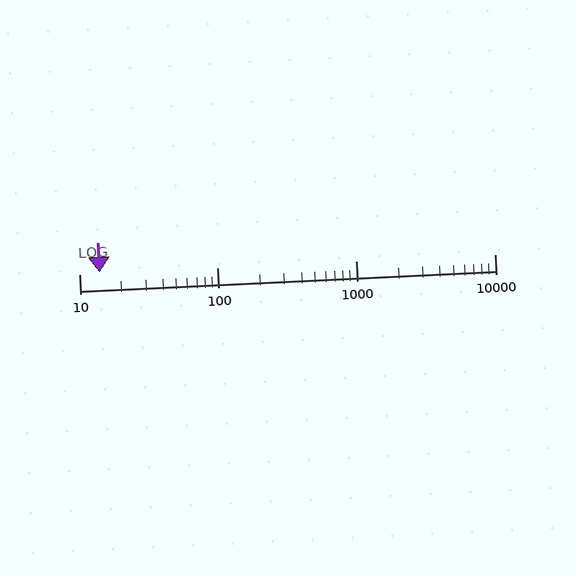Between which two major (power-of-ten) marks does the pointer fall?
The pointer is between 10 and 100.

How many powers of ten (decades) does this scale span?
The scale spans 3 decades, from 10 to 10000.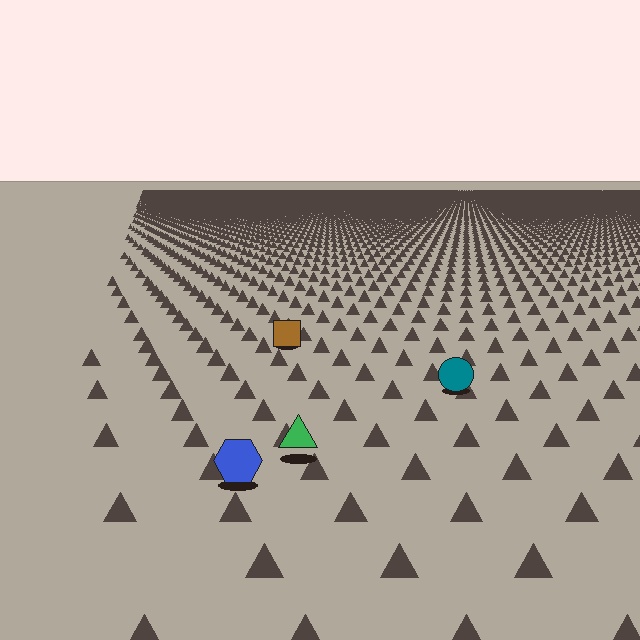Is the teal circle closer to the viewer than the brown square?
Yes. The teal circle is closer — you can tell from the texture gradient: the ground texture is coarser near it.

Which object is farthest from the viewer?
The brown square is farthest from the viewer. It appears smaller and the ground texture around it is denser.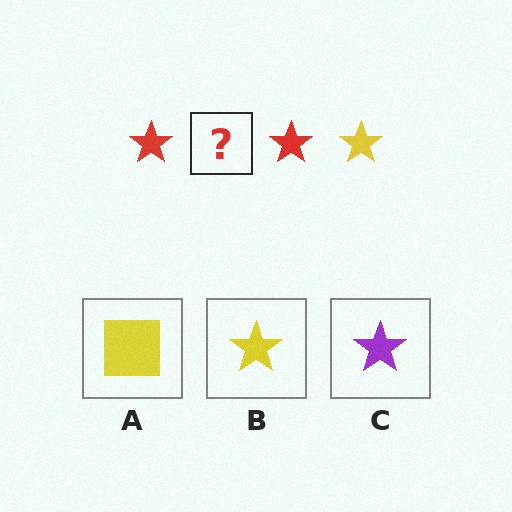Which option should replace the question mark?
Option B.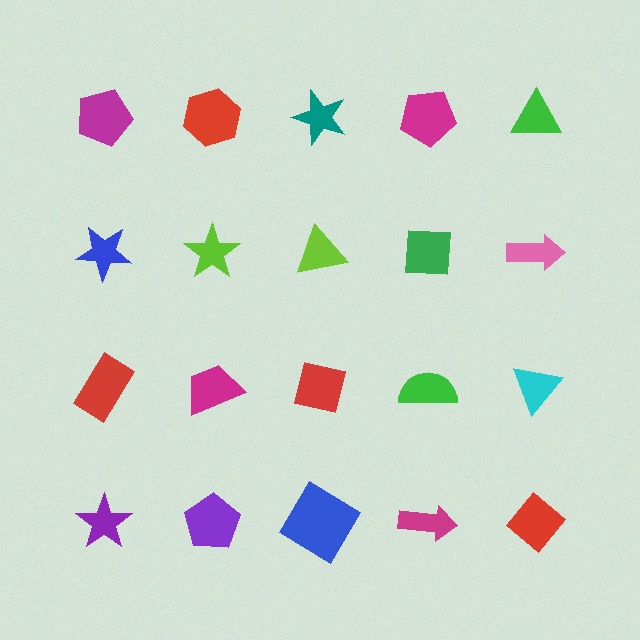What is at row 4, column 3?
A blue diamond.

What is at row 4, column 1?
A purple star.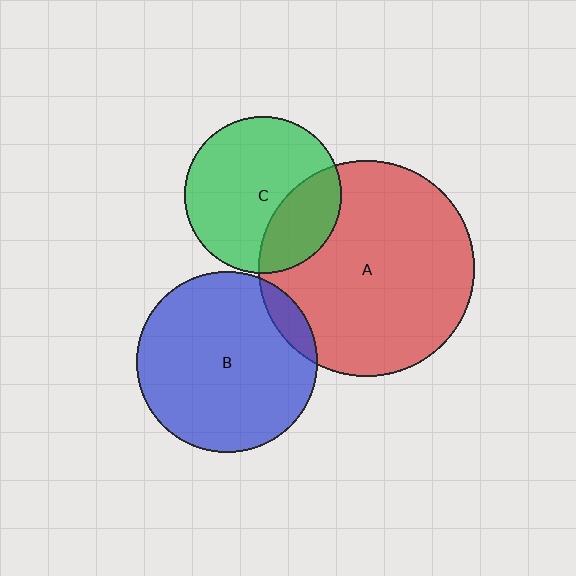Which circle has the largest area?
Circle A (red).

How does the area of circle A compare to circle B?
Approximately 1.4 times.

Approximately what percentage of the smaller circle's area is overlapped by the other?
Approximately 10%.